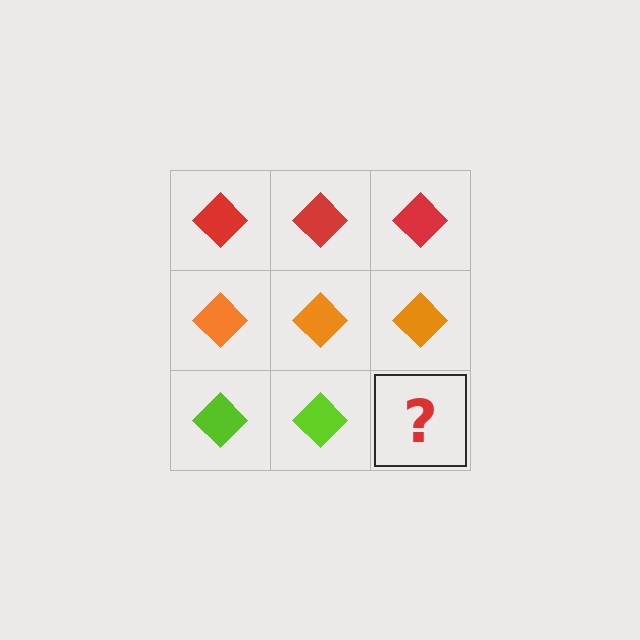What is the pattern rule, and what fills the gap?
The rule is that each row has a consistent color. The gap should be filled with a lime diamond.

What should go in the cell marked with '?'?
The missing cell should contain a lime diamond.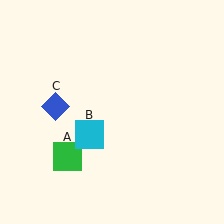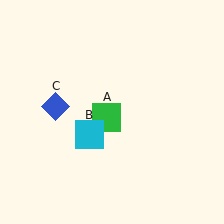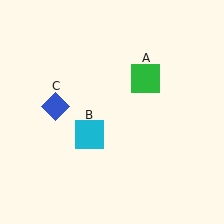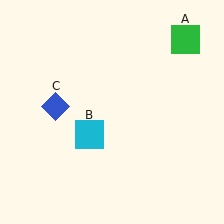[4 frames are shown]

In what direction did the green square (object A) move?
The green square (object A) moved up and to the right.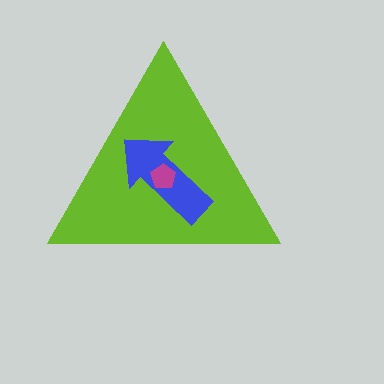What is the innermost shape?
The magenta pentagon.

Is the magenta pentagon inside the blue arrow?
Yes.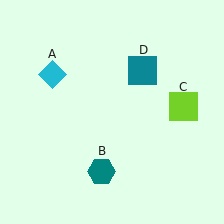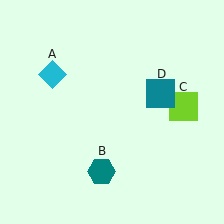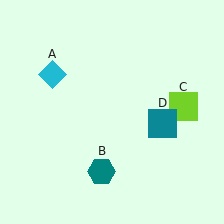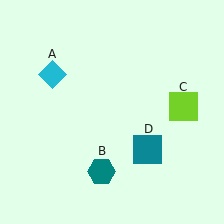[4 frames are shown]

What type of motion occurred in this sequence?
The teal square (object D) rotated clockwise around the center of the scene.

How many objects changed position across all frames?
1 object changed position: teal square (object D).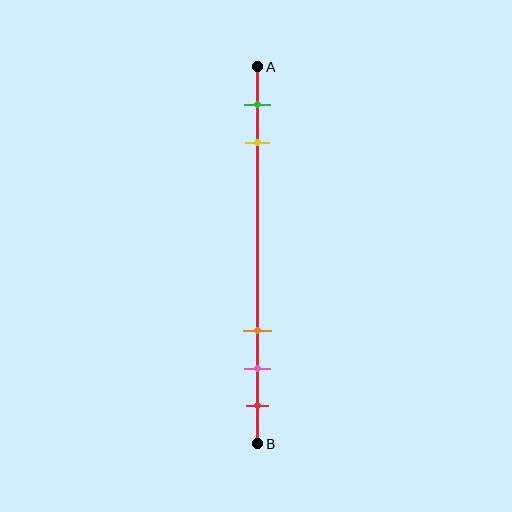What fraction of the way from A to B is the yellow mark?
The yellow mark is approximately 20% (0.2) of the way from A to B.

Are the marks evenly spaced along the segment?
No, the marks are not evenly spaced.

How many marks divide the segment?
There are 5 marks dividing the segment.